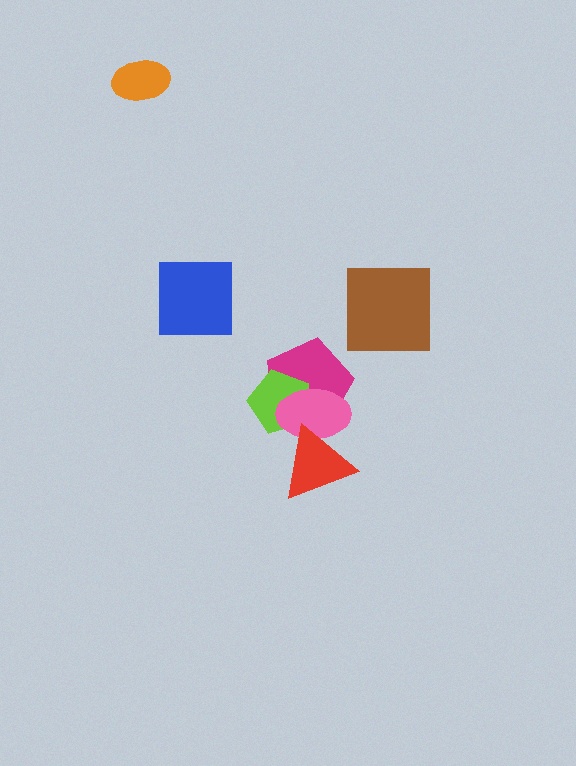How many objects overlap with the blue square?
0 objects overlap with the blue square.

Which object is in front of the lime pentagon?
The pink ellipse is in front of the lime pentagon.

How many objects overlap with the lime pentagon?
2 objects overlap with the lime pentagon.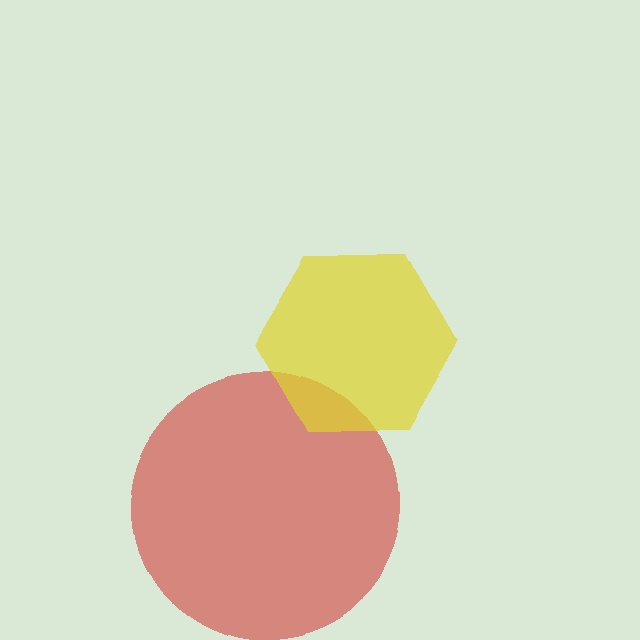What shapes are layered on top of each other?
The layered shapes are: a red circle, a yellow hexagon.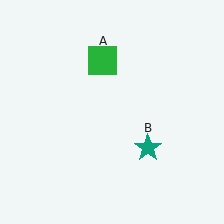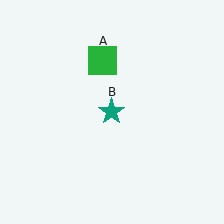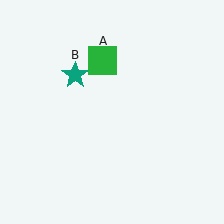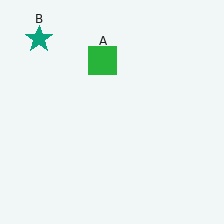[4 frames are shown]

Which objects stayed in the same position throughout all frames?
Green square (object A) remained stationary.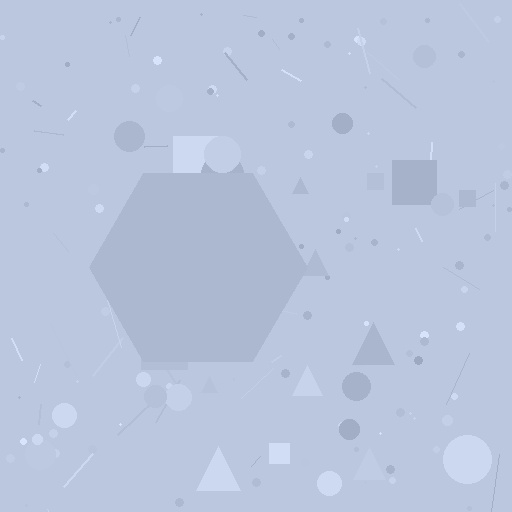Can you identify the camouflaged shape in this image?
The camouflaged shape is a hexagon.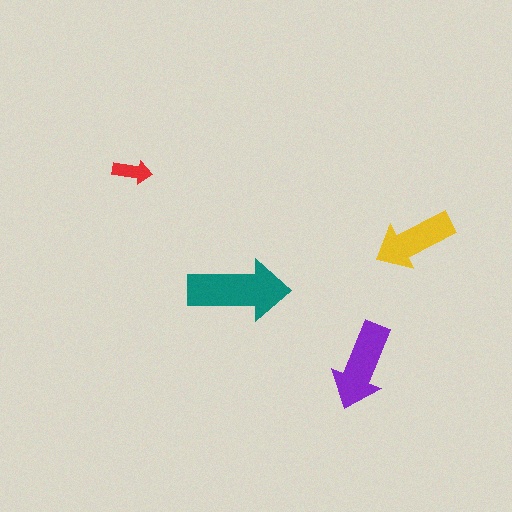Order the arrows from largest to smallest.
the teal one, the purple one, the yellow one, the red one.